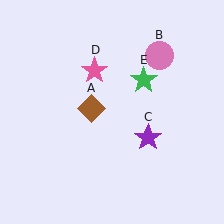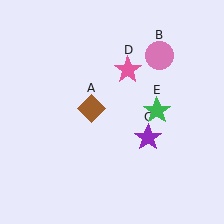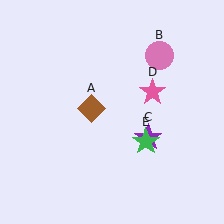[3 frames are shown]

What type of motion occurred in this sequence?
The pink star (object D), green star (object E) rotated clockwise around the center of the scene.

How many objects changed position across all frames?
2 objects changed position: pink star (object D), green star (object E).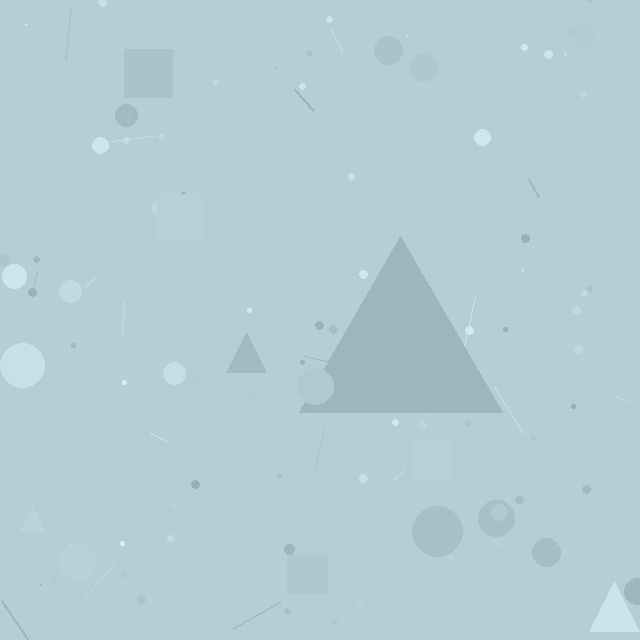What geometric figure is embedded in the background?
A triangle is embedded in the background.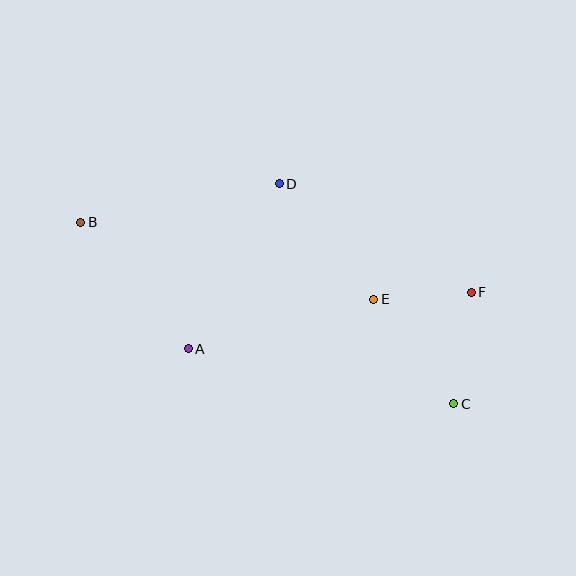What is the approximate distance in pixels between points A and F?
The distance between A and F is approximately 289 pixels.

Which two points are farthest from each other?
Points B and C are farthest from each other.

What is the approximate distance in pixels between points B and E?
The distance between B and E is approximately 303 pixels.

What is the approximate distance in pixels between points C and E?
The distance between C and E is approximately 132 pixels.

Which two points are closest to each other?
Points E and F are closest to each other.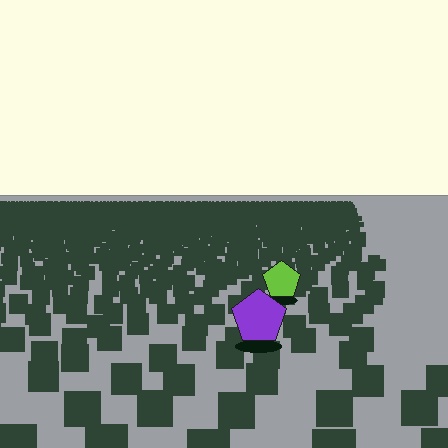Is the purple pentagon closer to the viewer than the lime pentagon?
Yes. The purple pentagon is closer — you can tell from the texture gradient: the ground texture is coarser near it.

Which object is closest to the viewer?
The purple pentagon is closest. The texture marks near it are larger and more spread out.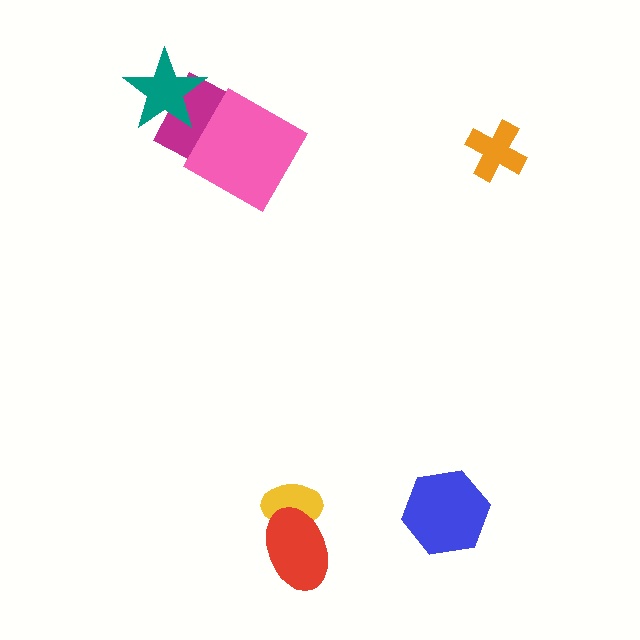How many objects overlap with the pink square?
1 object overlaps with the pink square.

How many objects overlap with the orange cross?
0 objects overlap with the orange cross.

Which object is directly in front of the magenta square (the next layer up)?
The pink square is directly in front of the magenta square.